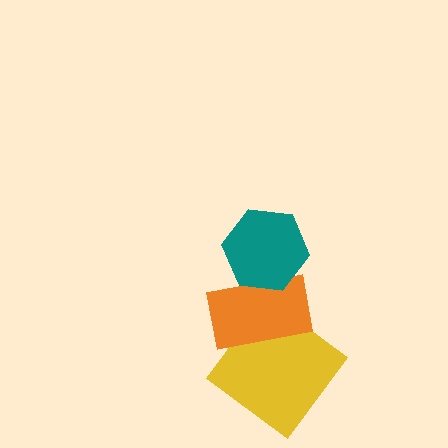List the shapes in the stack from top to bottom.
From top to bottom: the teal hexagon, the orange rectangle, the yellow diamond.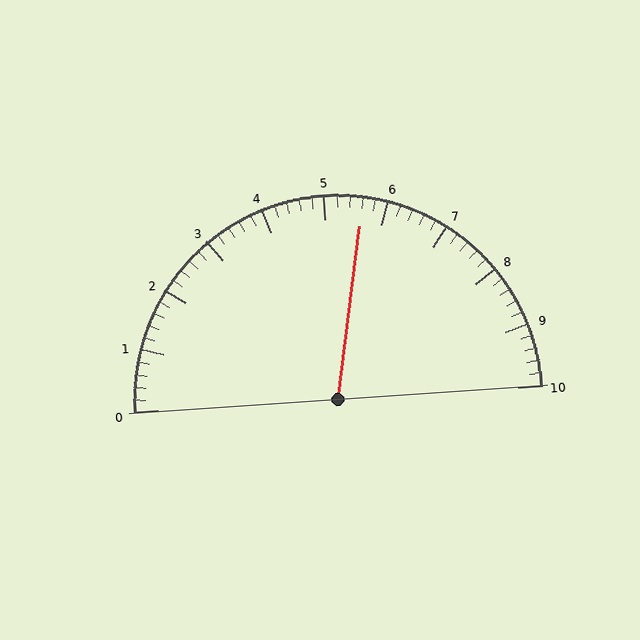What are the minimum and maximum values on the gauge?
The gauge ranges from 0 to 10.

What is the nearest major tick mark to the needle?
The nearest major tick mark is 6.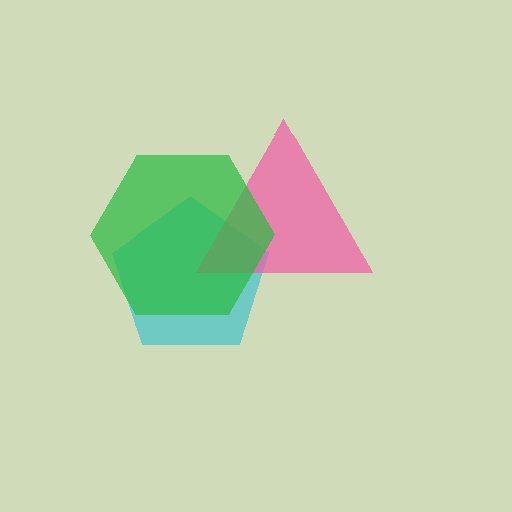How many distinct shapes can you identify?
There are 3 distinct shapes: a cyan pentagon, a pink triangle, a green hexagon.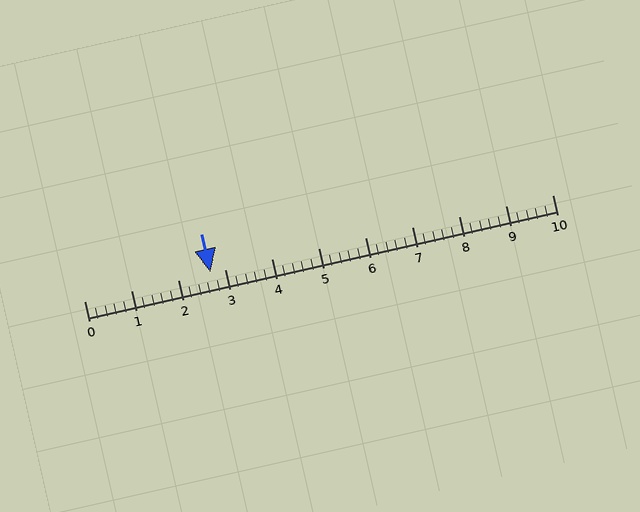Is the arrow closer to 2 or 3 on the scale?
The arrow is closer to 3.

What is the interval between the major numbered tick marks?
The major tick marks are spaced 1 units apart.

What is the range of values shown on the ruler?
The ruler shows values from 0 to 10.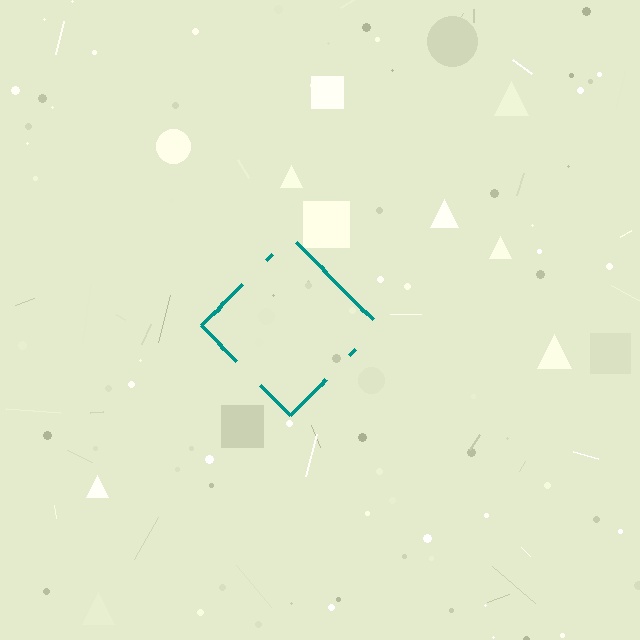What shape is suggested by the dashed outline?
The dashed outline suggests a diamond.